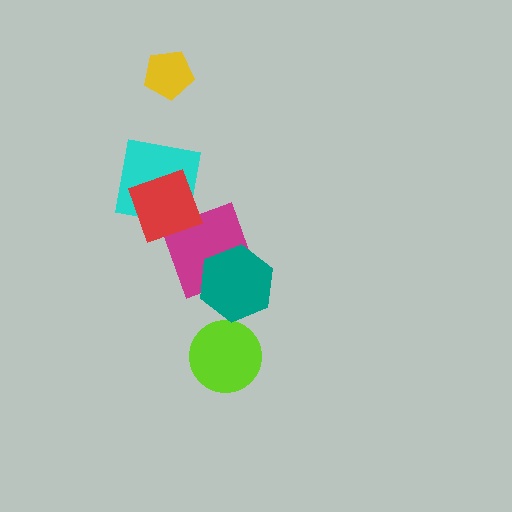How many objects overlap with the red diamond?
2 objects overlap with the red diamond.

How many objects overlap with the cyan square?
1 object overlaps with the cyan square.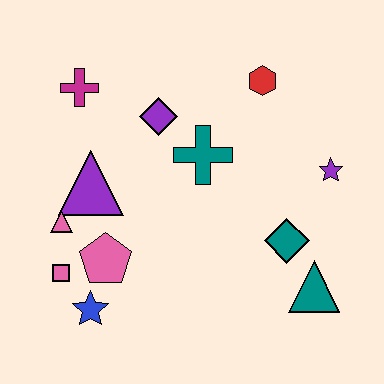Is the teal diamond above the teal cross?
No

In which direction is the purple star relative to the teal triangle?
The purple star is above the teal triangle.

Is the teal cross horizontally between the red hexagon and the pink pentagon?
Yes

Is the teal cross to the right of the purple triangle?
Yes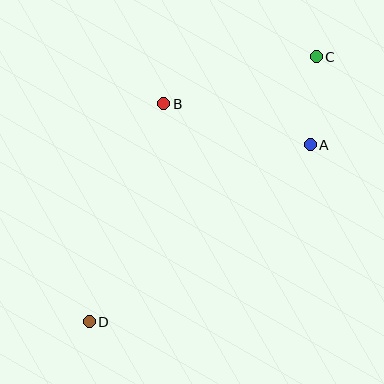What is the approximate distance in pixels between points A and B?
The distance between A and B is approximately 152 pixels.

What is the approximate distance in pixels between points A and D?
The distance between A and D is approximately 283 pixels.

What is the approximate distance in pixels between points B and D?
The distance between B and D is approximately 230 pixels.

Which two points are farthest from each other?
Points C and D are farthest from each other.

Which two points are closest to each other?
Points A and C are closest to each other.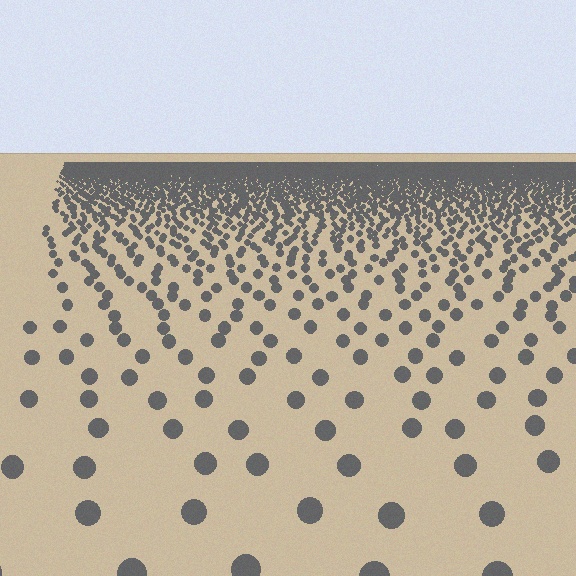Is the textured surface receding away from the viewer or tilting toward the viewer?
The surface is receding away from the viewer. Texture elements get smaller and denser toward the top.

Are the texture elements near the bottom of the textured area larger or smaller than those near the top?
Larger. Near the bottom, elements are closer to the viewer and appear at a bigger on-screen size.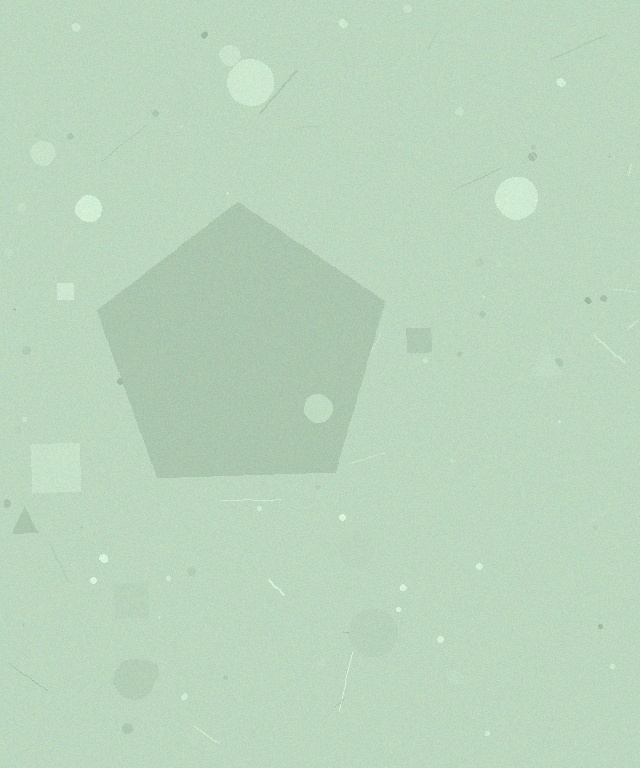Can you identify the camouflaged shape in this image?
The camouflaged shape is a pentagon.